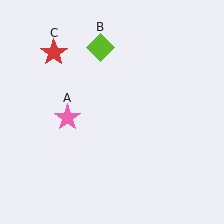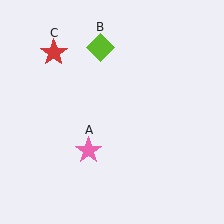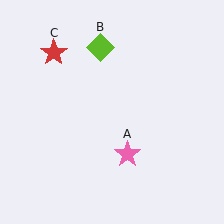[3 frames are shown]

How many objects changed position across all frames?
1 object changed position: pink star (object A).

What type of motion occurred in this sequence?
The pink star (object A) rotated counterclockwise around the center of the scene.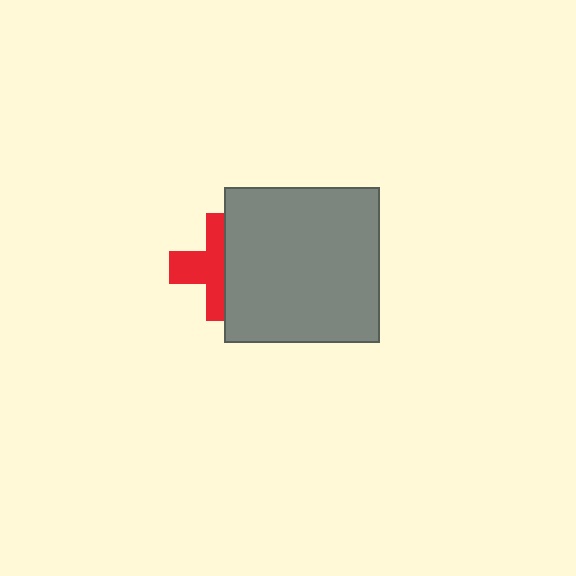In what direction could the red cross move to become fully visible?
The red cross could move left. That would shift it out from behind the gray square entirely.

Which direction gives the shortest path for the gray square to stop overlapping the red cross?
Moving right gives the shortest separation.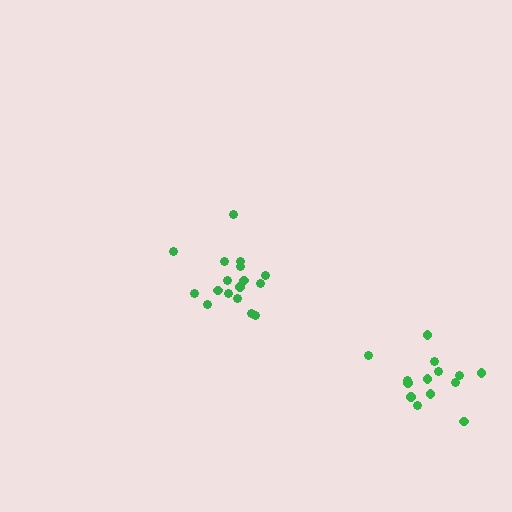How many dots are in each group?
Group 1: 17 dots, Group 2: 14 dots (31 total).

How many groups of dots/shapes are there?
There are 2 groups.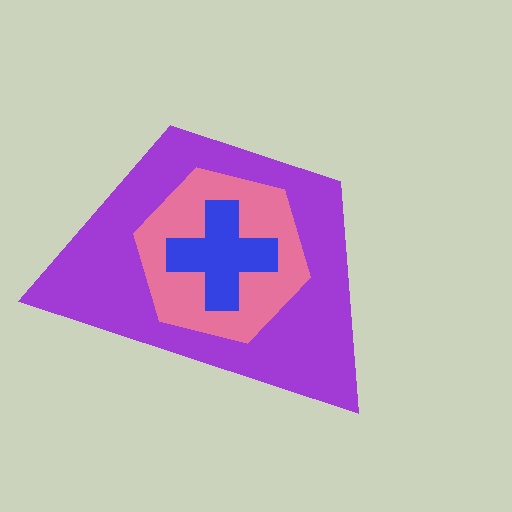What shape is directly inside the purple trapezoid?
The pink hexagon.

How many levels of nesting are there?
3.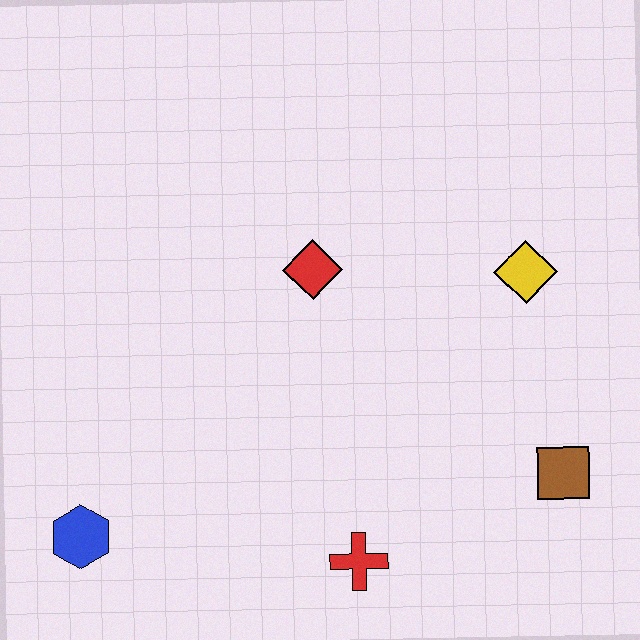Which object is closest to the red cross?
The brown square is closest to the red cross.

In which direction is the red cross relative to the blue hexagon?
The red cross is to the right of the blue hexagon.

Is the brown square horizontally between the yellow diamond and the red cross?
No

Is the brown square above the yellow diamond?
No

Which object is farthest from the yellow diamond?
The blue hexagon is farthest from the yellow diamond.